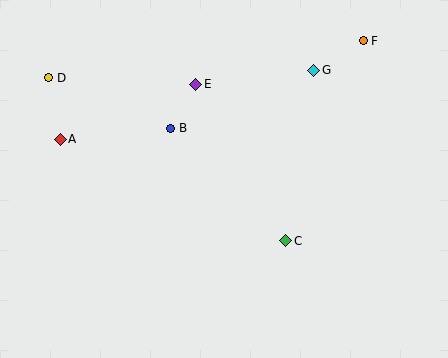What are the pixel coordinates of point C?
Point C is at (286, 241).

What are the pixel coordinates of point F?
Point F is at (363, 41).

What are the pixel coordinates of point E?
Point E is at (196, 84).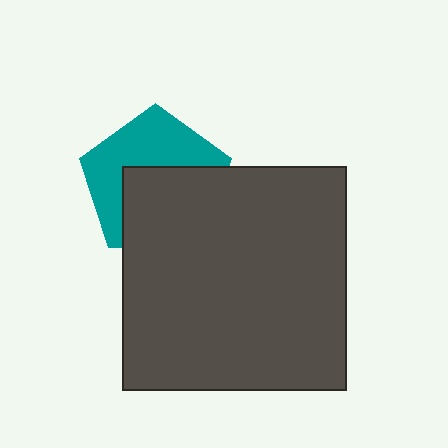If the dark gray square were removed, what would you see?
You would see the complete teal pentagon.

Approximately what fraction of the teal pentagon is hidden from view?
Roughly 51% of the teal pentagon is hidden behind the dark gray square.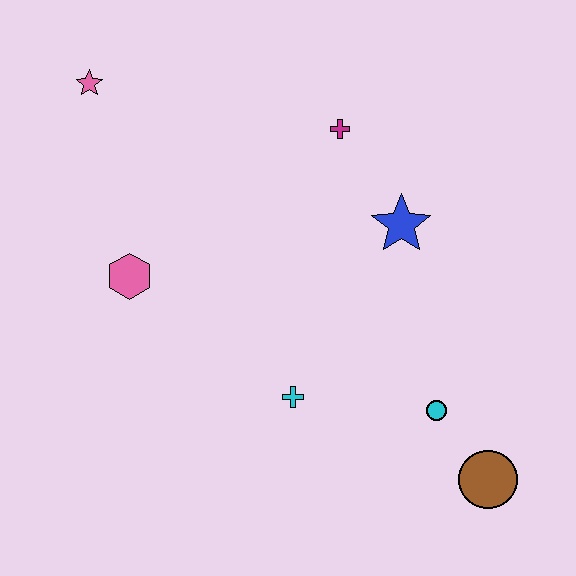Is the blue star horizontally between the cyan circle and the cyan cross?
Yes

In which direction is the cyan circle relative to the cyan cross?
The cyan circle is to the right of the cyan cross.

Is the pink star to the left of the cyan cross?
Yes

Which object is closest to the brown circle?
The cyan circle is closest to the brown circle.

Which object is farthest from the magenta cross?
The brown circle is farthest from the magenta cross.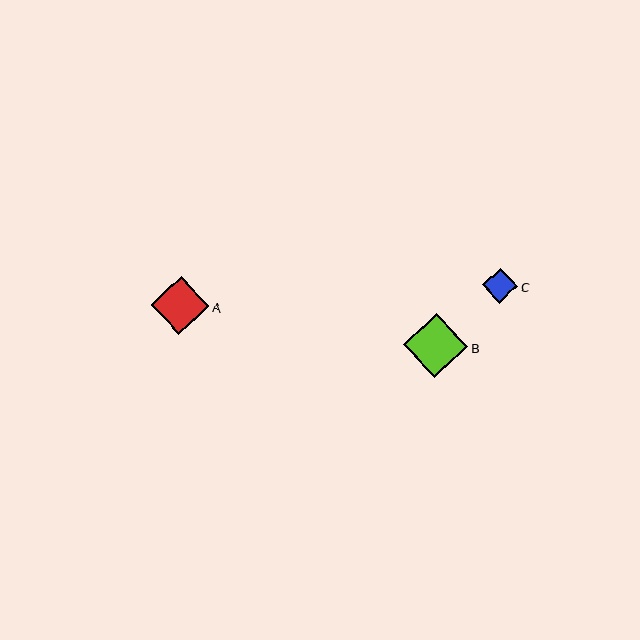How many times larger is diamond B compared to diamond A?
Diamond B is approximately 1.1 times the size of diamond A.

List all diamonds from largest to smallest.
From largest to smallest: B, A, C.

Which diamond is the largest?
Diamond B is the largest with a size of approximately 64 pixels.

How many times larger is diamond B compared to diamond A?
Diamond B is approximately 1.1 times the size of diamond A.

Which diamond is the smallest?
Diamond C is the smallest with a size of approximately 35 pixels.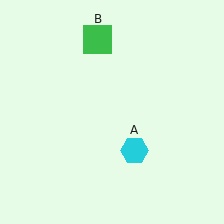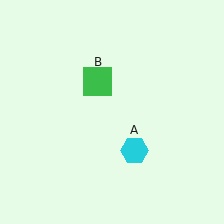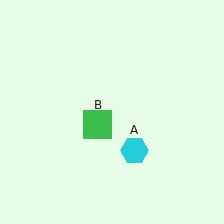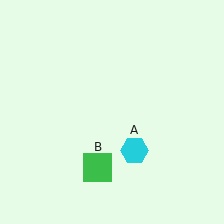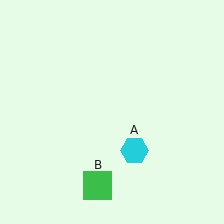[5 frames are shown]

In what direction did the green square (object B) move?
The green square (object B) moved down.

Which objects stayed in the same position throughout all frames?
Cyan hexagon (object A) remained stationary.